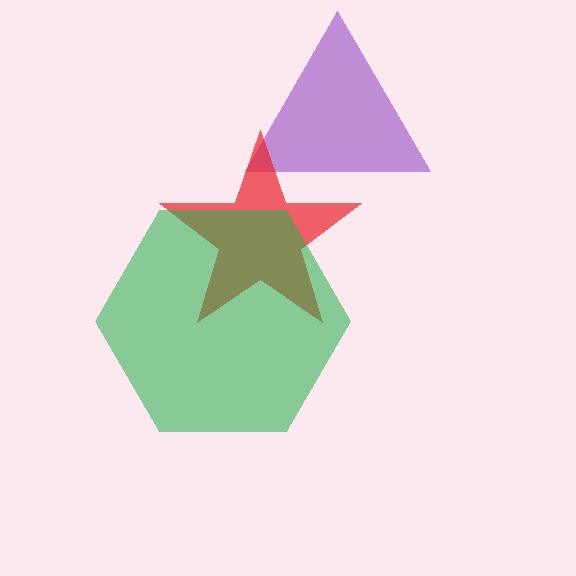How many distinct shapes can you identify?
There are 3 distinct shapes: a purple triangle, a red star, a green hexagon.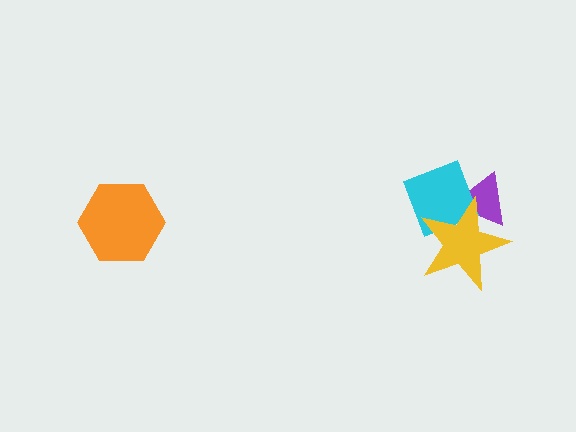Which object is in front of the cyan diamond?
The yellow star is in front of the cyan diamond.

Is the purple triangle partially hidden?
Yes, it is partially covered by another shape.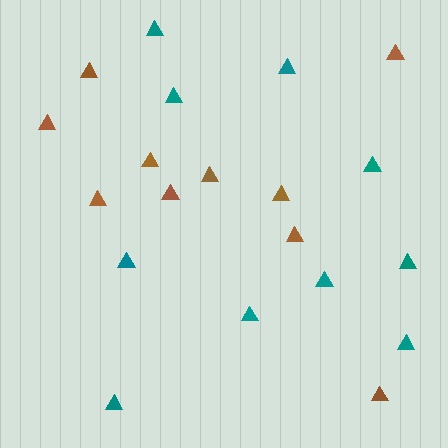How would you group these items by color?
There are 2 groups: one group of brown triangles (10) and one group of teal triangles (10).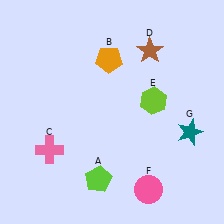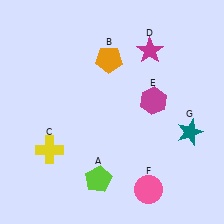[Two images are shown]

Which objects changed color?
C changed from pink to yellow. D changed from brown to magenta. E changed from lime to magenta.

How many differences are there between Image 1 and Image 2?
There are 3 differences between the two images.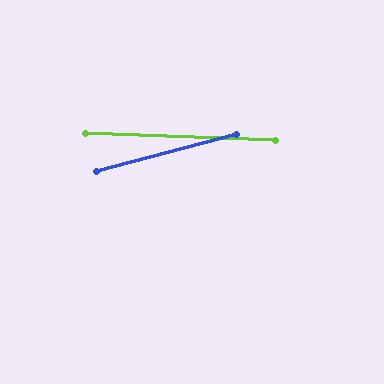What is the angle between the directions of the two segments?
Approximately 17 degrees.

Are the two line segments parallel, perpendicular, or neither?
Neither parallel nor perpendicular — they differ by about 17°.